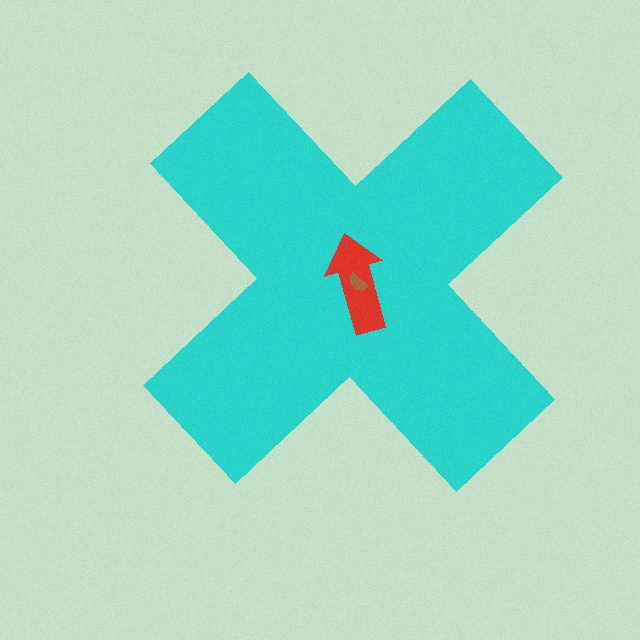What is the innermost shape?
The brown semicircle.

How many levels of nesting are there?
3.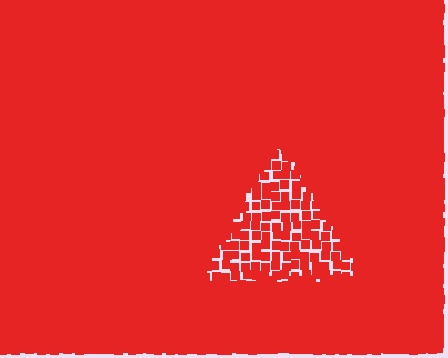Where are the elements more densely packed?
The elements are more densely packed outside the triangle boundary.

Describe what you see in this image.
The image contains small red elements arranged at two different densities. A triangle-shaped region is visible where the elements are less densely packed than the surrounding area.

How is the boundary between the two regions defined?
The boundary is defined by a change in element density (approximately 2.4x ratio). All elements are the same color, size, and shape.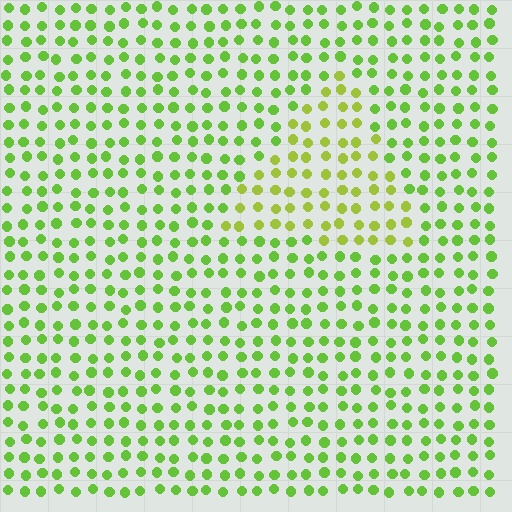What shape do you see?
I see a triangle.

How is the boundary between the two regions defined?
The boundary is defined purely by a slight shift in hue (about 24 degrees). Spacing, size, and orientation are identical on both sides.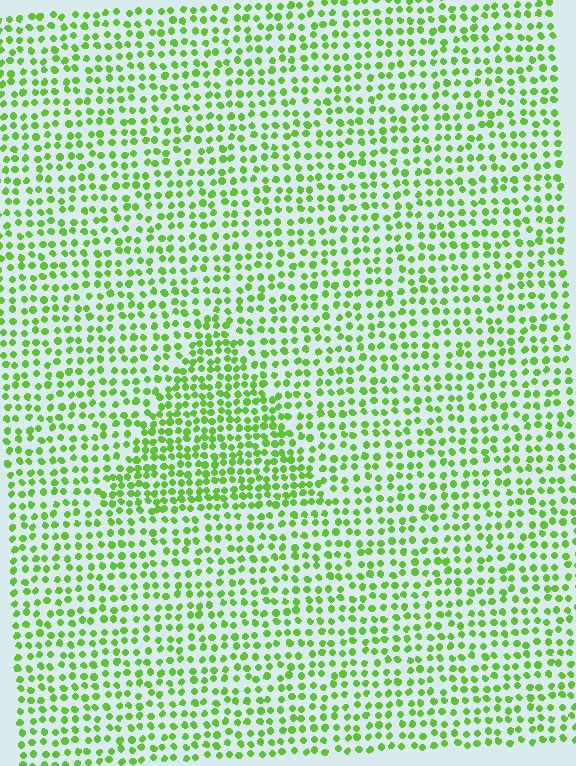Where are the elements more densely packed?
The elements are more densely packed inside the triangle boundary.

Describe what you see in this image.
The image contains small lime elements arranged at two different densities. A triangle-shaped region is visible where the elements are more densely packed than the surrounding area.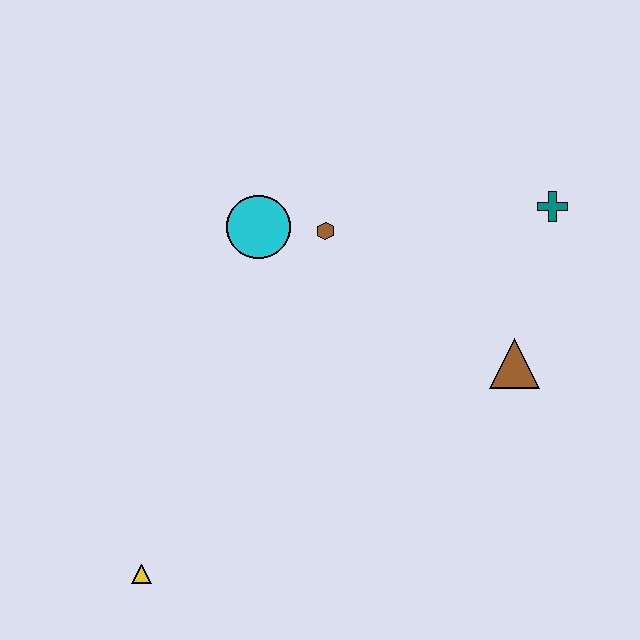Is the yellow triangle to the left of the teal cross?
Yes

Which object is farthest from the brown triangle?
The yellow triangle is farthest from the brown triangle.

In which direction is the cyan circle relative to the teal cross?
The cyan circle is to the left of the teal cross.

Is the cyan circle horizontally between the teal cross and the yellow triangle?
Yes